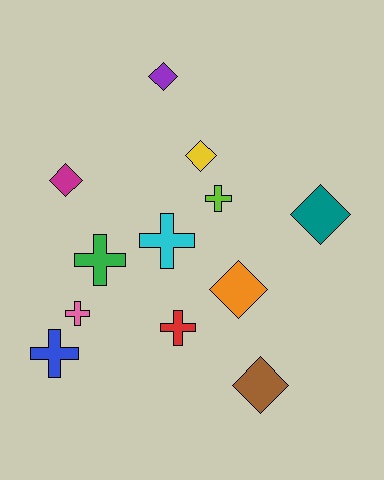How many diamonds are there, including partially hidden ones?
There are 6 diamonds.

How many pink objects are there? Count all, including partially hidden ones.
There is 1 pink object.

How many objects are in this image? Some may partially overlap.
There are 12 objects.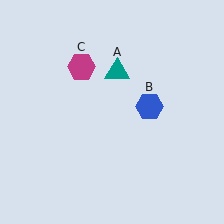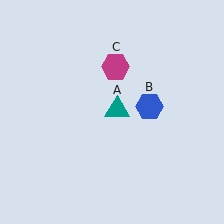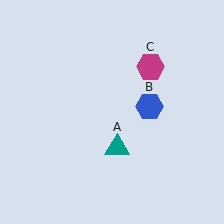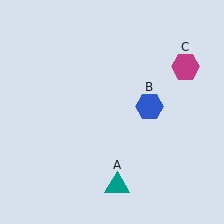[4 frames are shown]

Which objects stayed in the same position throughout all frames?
Blue hexagon (object B) remained stationary.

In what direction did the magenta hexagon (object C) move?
The magenta hexagon (object C) moved right.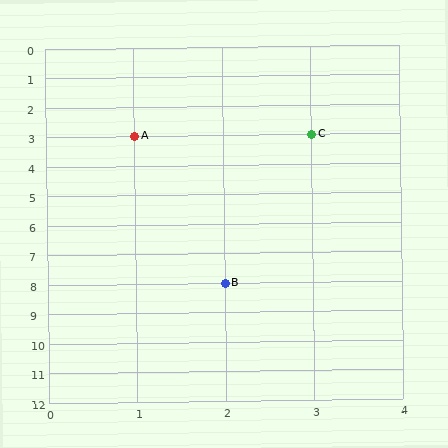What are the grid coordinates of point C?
Point C is at grid coordinates (3, 3).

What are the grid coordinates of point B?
Point B is at grid coordinates (2, 8).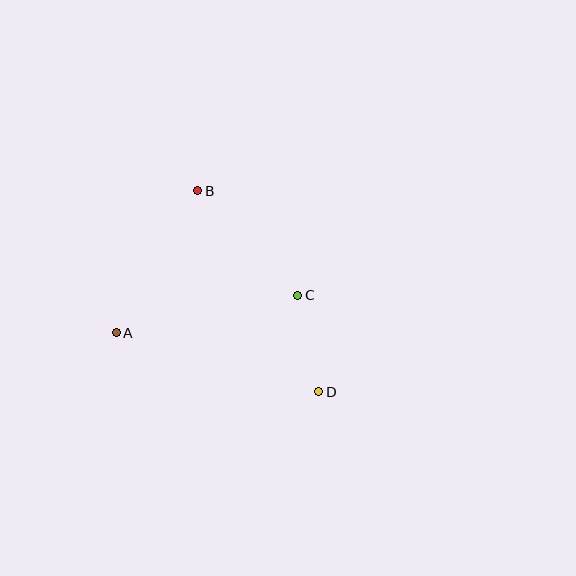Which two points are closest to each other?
Points C and D are closest to each other.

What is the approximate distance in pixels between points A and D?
The distance between A and D is approximately 211 pixels.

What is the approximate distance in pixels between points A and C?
The distance between A and C is approximately 185 pixels.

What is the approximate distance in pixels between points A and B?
The distance between A and B is approximately 163 pixels.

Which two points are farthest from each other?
Points B and D are farthest from each other.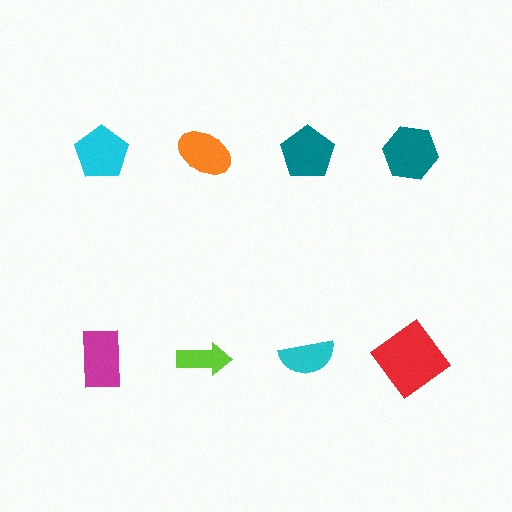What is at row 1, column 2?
An orange ellipse.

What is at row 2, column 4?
A red diamond.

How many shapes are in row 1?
4 shapes.